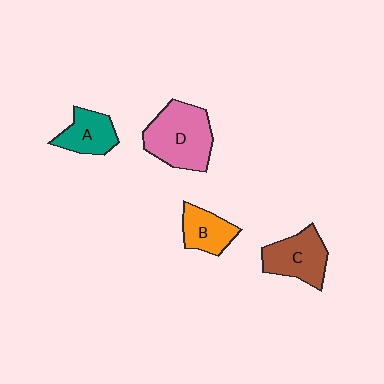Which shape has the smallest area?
Shape B (orange).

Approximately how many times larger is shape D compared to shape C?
Approximately 1.4 times.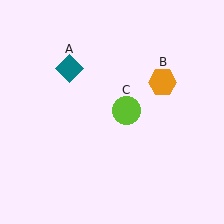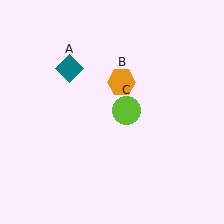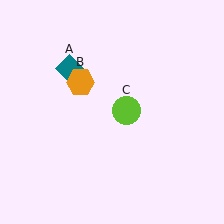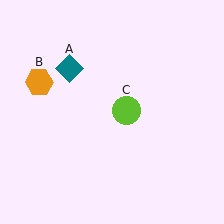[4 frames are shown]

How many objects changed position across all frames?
1 object changed position: orange hexagon (object B).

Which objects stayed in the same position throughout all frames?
Teal diamond (object A) and lime circle (object C) remained stationary.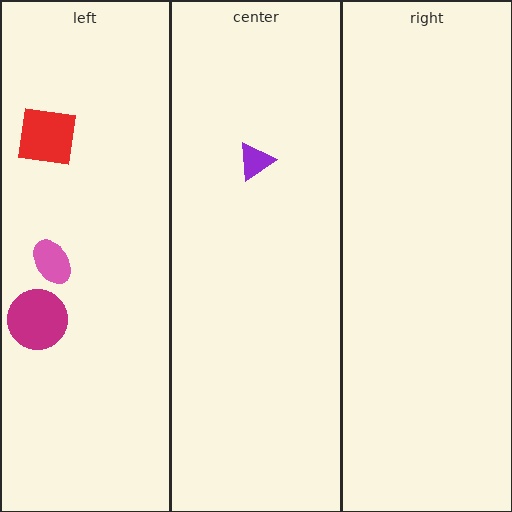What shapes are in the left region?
The magenta circle, the red square, the pink ellipse.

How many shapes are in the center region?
1.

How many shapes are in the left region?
3.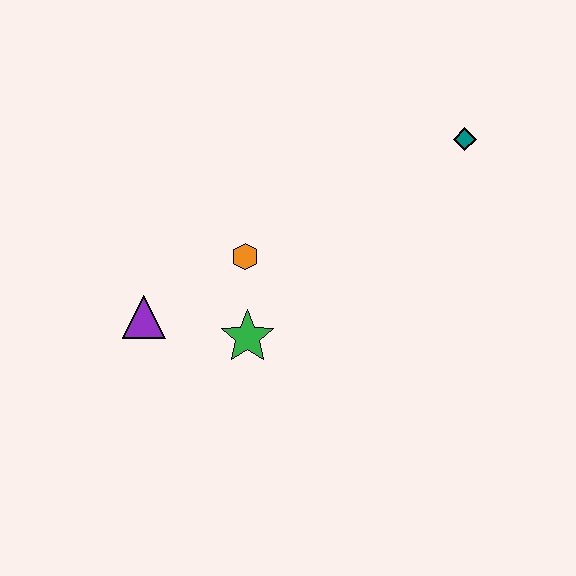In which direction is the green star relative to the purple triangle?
The green star is to the right of the purple triangle.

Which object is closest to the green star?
The orange hexagon is closest to the green star.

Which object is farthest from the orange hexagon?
The teal diamond is farthest from the orange hexagon.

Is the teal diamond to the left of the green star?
No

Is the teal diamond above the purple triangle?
Yes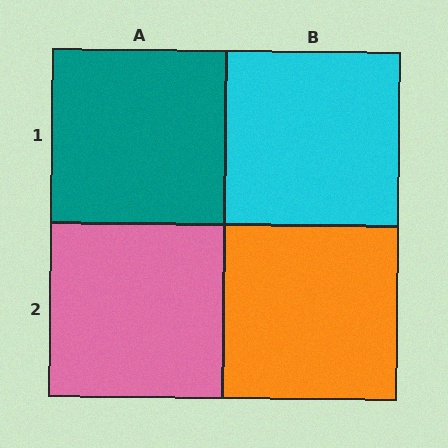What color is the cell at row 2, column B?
Orange.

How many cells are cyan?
1 cell is cyan.